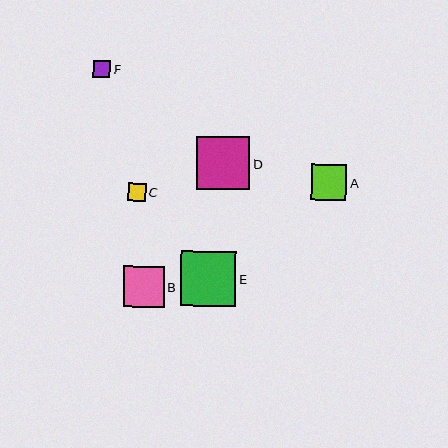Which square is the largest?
Square E is the largest with a size of approximately 55 pixels.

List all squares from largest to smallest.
From largest to smallest: E, D, B, A, C, F.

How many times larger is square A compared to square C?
Square A is approximately 2.0 times the size of square C.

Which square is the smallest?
Square F is the smallest with a size of approximately 17 pixels.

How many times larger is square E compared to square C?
Square E is approximately 3.0 times the size of square C.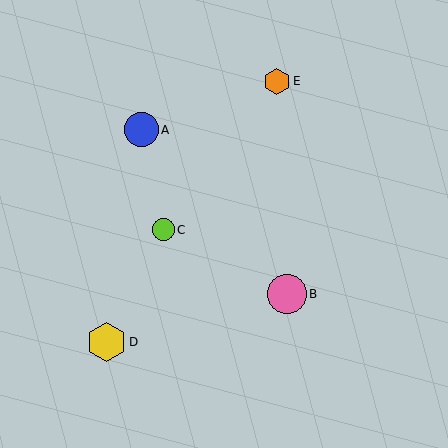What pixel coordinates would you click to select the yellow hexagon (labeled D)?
Click at (107, 342) to select the yellow hexagon D.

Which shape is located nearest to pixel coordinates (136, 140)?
The blue circle (labeled A) at (141, 130) is nearest to that location.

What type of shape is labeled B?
Shape B is a pink circle.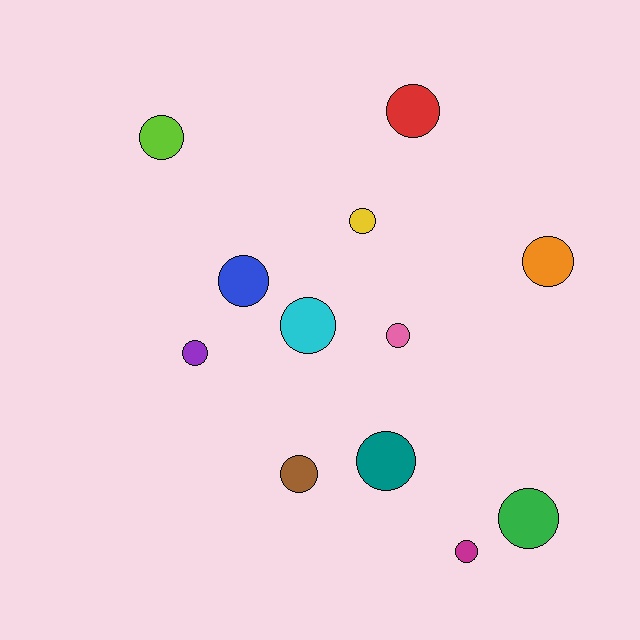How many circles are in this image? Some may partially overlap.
There are 12 circles.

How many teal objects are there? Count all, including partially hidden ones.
There is 1 teal object.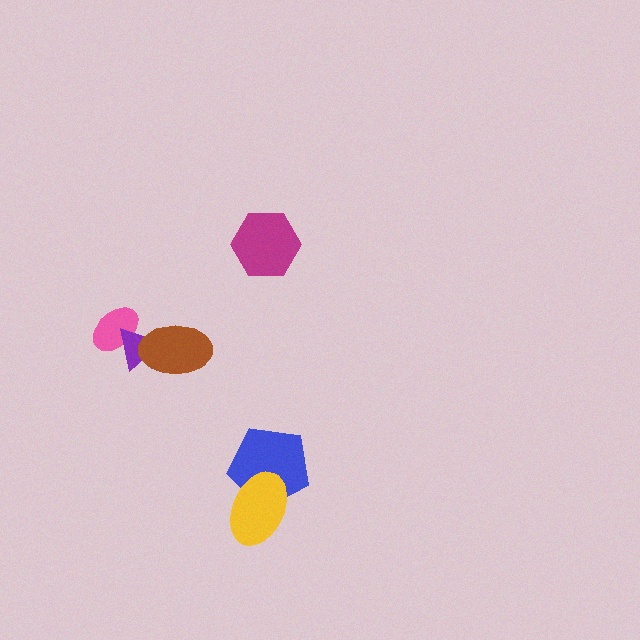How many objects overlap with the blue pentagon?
1 object overlaps with the blue pentagon.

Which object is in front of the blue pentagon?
The yellow ellipse is in front of the blue pentagon.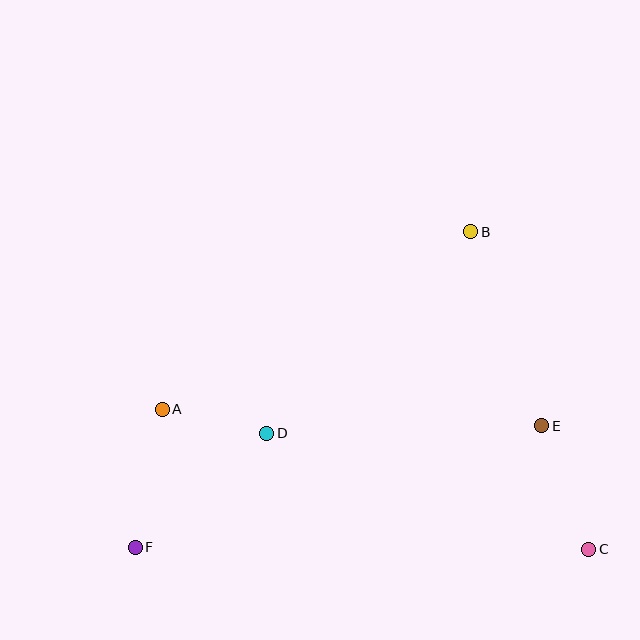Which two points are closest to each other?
Points A and D are closest to each other.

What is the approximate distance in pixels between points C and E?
The distance between C and E is approximately 132 pixels.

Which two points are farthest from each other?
Points B and F are farthest from each other.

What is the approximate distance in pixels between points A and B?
The distance between A and B is approximately 356 pixels.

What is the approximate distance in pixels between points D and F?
The distance between D and F is approximately 174 pixels.